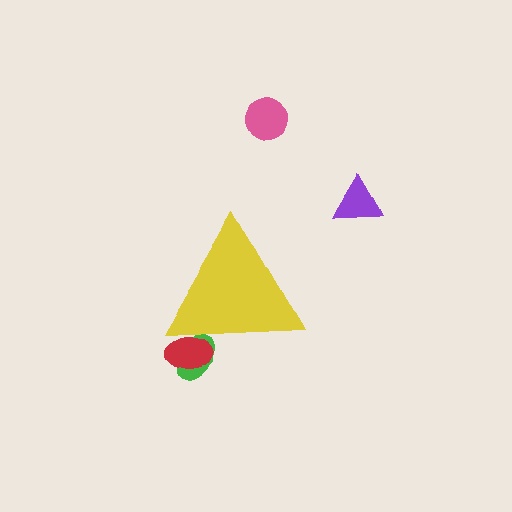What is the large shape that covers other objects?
A yellow triangle.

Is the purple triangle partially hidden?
No, the purple triangle is fully visible.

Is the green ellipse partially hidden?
Yes, the green ellipse is partially hidden behind the yellow triangle.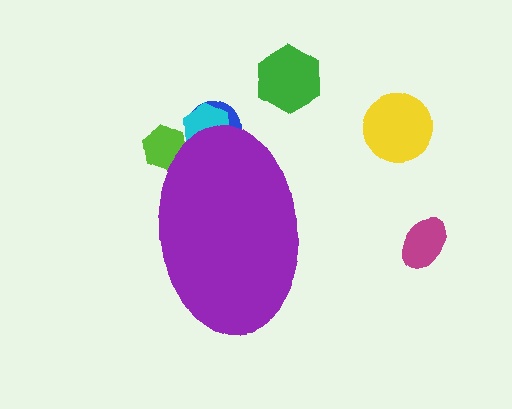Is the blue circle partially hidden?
Yes, the blue circle is partially hidden behind the purple ellipse.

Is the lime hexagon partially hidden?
Yes, the lime hexagon is partially hidden behind the purple ellipse.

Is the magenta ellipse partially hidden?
No, the magenta ellipse is fully visible.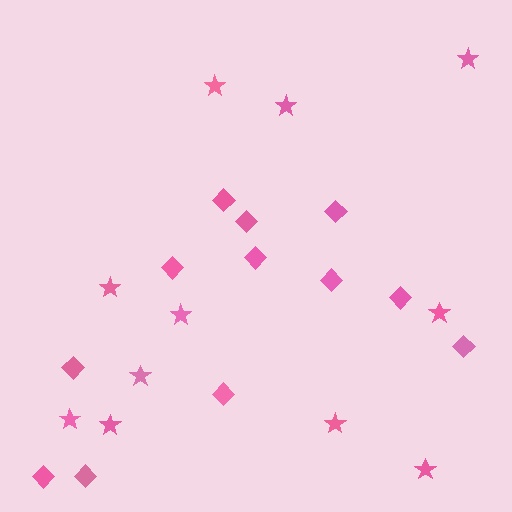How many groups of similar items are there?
There are 2 groups: one group of stars (11) and one group of diamonds (12).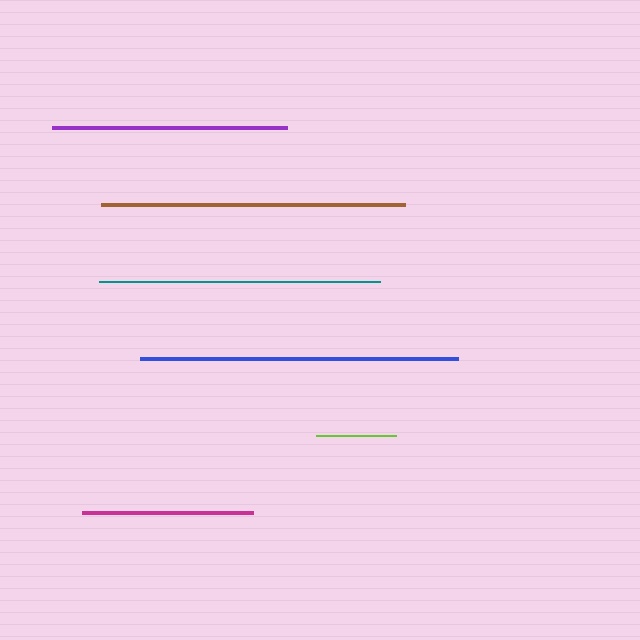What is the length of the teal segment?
The teal segment is approximately 281 pixels long.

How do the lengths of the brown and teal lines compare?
The brown and teal lines are approximately the same length.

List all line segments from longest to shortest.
From longest to shortest: blue, brown, teal, purple, magenta, lime.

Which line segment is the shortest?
The lime line is the shortest at approximately 80 pixels.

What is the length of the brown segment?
The brown segment is approximately 304 pixels long.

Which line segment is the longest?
The blue line is the longest at approximately 318 pixels.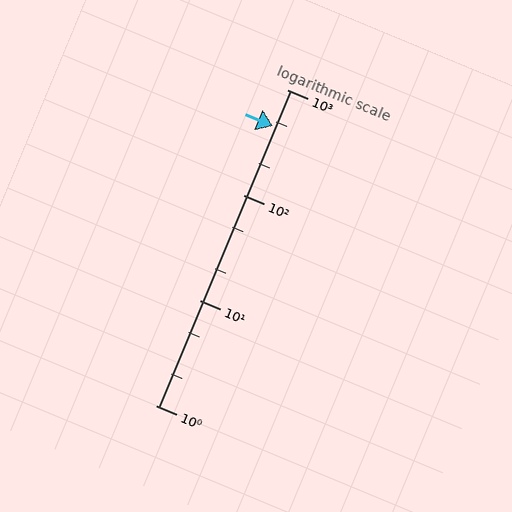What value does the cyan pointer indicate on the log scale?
The pointer indicates approximately 450.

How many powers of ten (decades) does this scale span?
The scale spans 3 decades, from 1 to 1000.